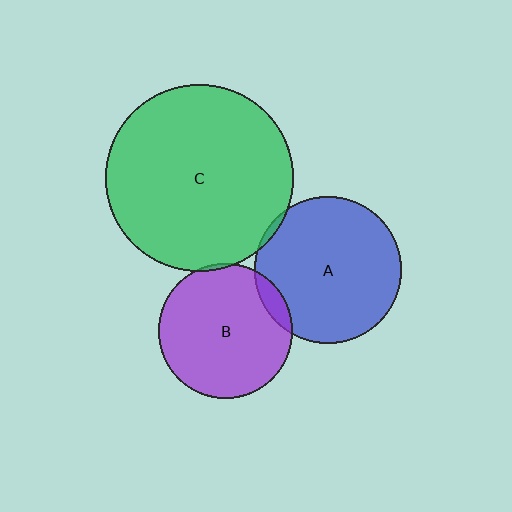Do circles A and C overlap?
Yes.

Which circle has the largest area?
Circle C (green).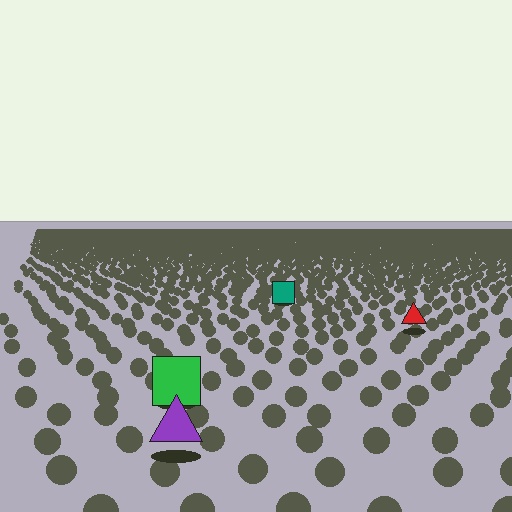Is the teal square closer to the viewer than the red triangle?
No. The red triangle is closer — you can tell from the texture gradient: the ground texture is coarser near it.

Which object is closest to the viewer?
The purple triangle is closest. The texture marks near it are larger and more spread out.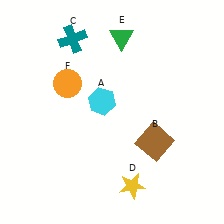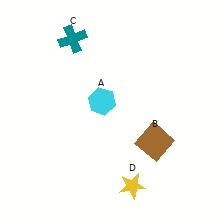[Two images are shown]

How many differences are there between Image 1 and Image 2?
There are 2 differences between the two images.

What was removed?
The green triangle (E), the orange circle (F) were removed in Image 2.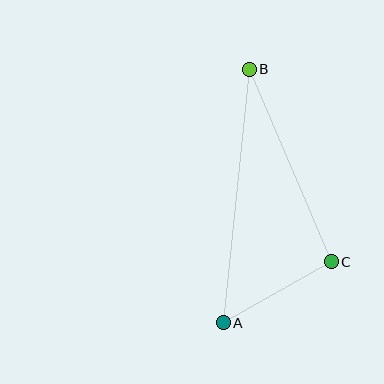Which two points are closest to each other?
Points A and C are closest to each other.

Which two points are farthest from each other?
Points A and B are farthest from each other.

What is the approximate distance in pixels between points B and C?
The distance between B and C is approximately 209 pixels.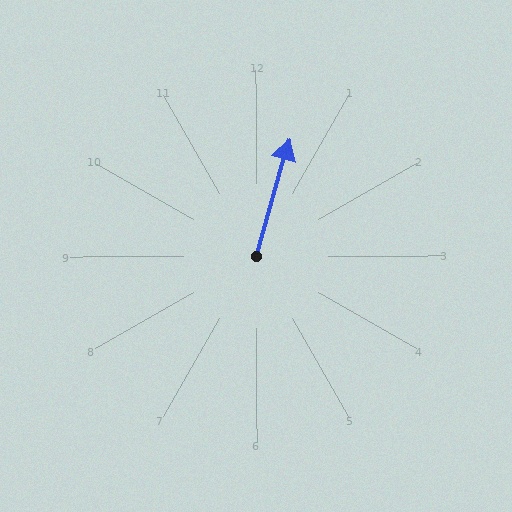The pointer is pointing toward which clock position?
Roughly 1 o'clock.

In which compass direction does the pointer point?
North.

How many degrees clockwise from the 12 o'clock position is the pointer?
Approximately 16 degrees.